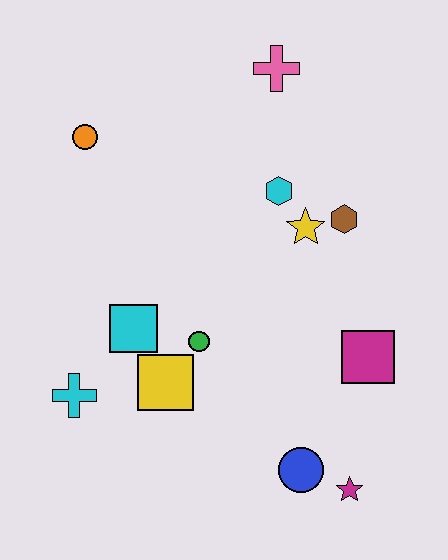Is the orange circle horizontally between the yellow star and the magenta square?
No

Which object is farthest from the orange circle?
The magenta star is farthest from the orange circle.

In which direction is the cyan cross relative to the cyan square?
The cyan cross is below the cyan square.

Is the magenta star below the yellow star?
Yes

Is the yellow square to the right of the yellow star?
No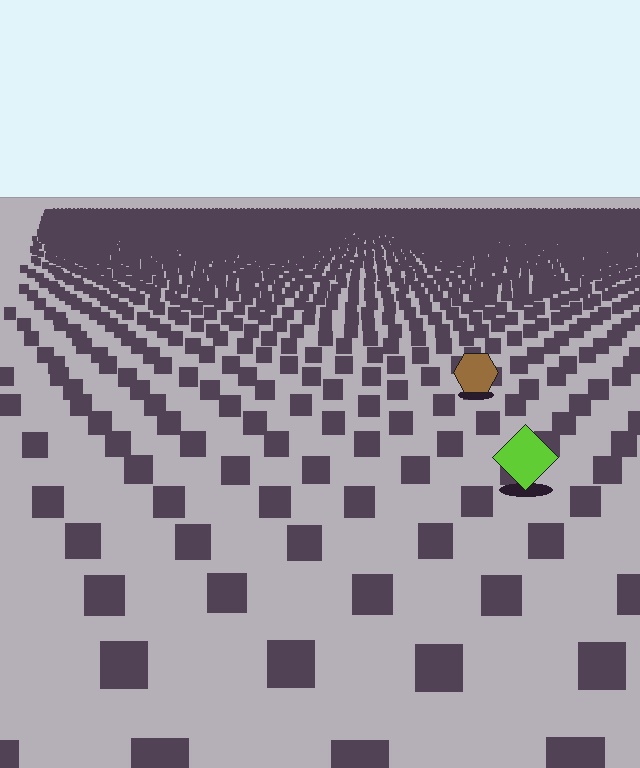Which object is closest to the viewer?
The lime diamond is closest. The texture marks near it are larger and more spread out.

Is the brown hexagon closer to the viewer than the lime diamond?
No. The lime diamond is closer — you can tell from the texture gradient: the ground texture is coarser near it.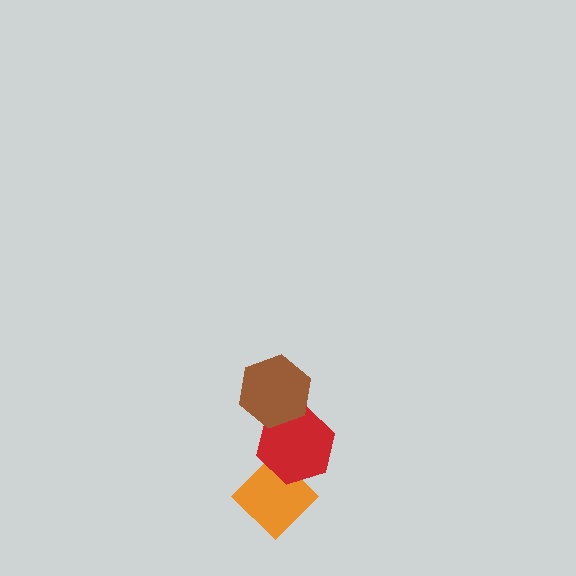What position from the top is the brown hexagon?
The brown hexagon is 1st from the top.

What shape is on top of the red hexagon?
The brown hexagon is on top of the red hexagon.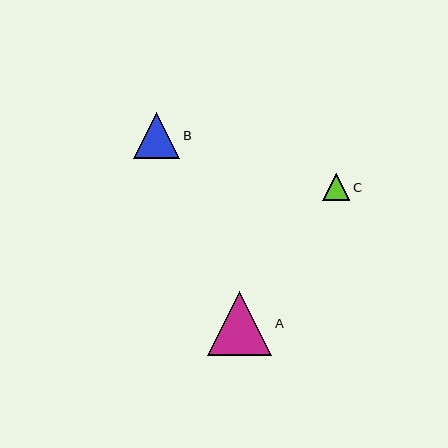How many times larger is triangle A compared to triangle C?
Triangle A is approximately 2.4 times the size of triangle C.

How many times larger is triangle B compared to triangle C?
Triangle B is approximately 1.7 times the size of triangle C.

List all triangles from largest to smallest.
From largest to smallest: A, B, C.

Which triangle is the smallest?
Triangle C is the smallest with a size of approximately 27 pixels.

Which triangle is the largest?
Triangle A is the largest with a size of approximately 64 pixels.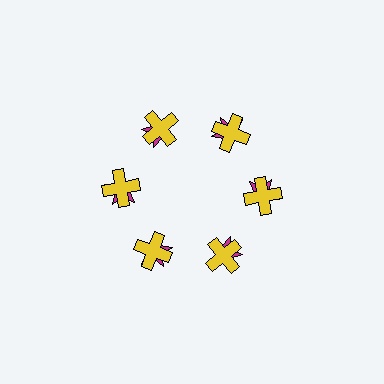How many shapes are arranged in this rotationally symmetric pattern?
There are 12 shapes, arranged in 6 groups of 2.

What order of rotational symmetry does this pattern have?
This pattern has 6-fold rotational symmetry.